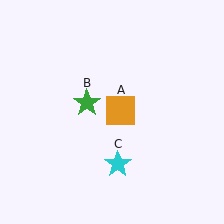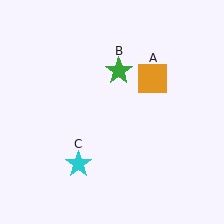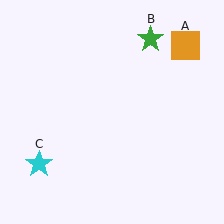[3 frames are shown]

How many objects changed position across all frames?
3 objects changed position: orange square (object A), green star (object B), cyan star (object C).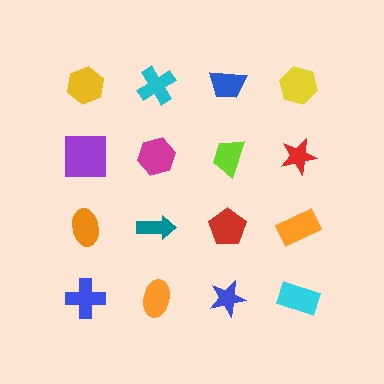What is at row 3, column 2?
A teal arrow.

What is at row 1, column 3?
A blue trapezoid.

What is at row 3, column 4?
An orange rectangle.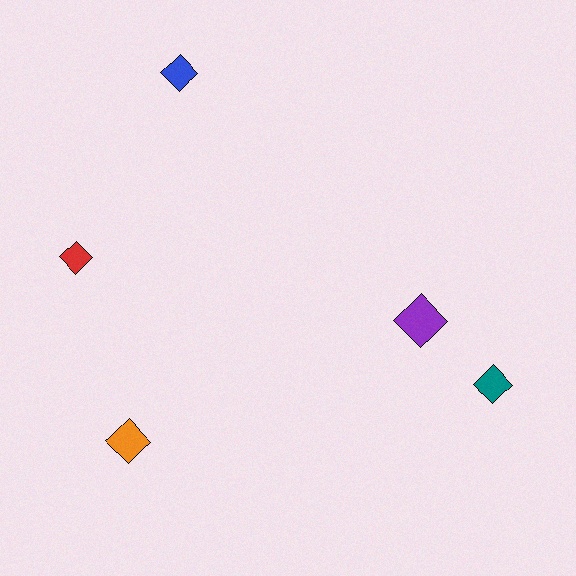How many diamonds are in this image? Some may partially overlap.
There are 5 diamonds.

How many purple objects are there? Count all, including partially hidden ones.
There is 1 purple object.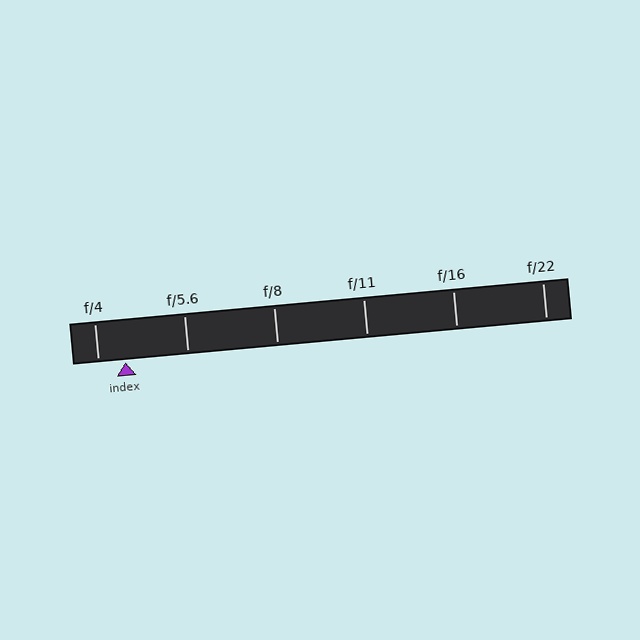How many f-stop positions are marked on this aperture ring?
There are 6 f-stop positions marked.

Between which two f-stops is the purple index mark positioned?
The index mark is between f/4 and f/5.6.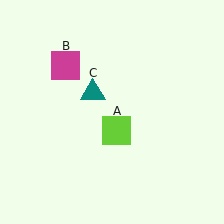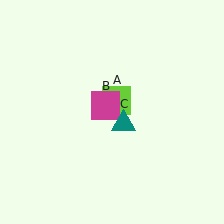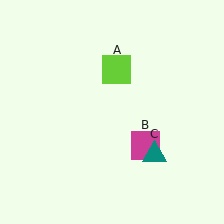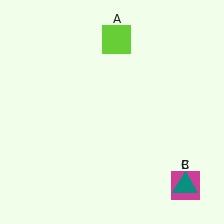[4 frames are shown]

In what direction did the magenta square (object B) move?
The magenta square (object B) moved down and to the right.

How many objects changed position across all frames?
3 objects changed position: lime square (object A), magenta square (object B), teal triangle (object C).